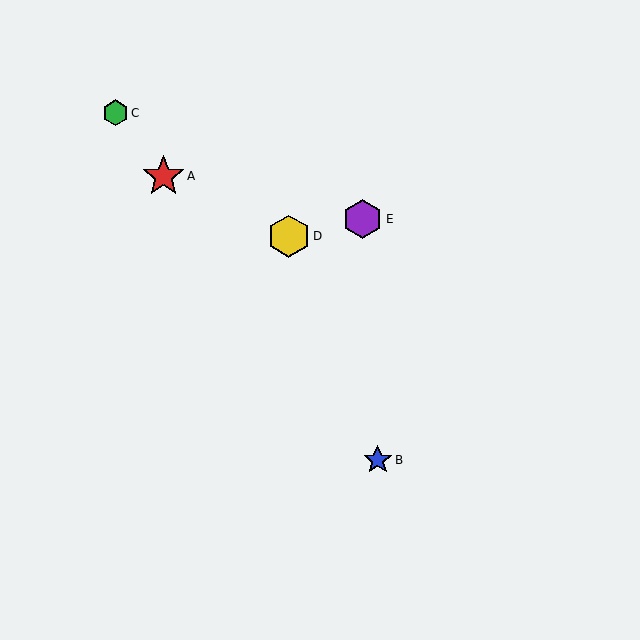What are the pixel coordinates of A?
Object A is at (163, 176).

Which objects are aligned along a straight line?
Objects A, B, C are aligned along a straight line.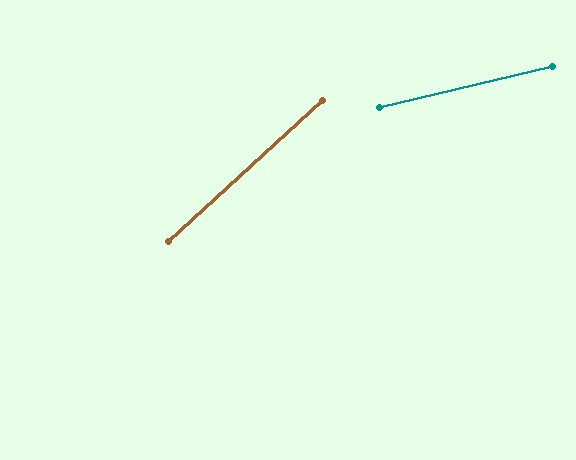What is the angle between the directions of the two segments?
Approximately 29 degrees.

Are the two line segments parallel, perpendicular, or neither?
Neither parallel nor perpendicular — they differ by about 29°.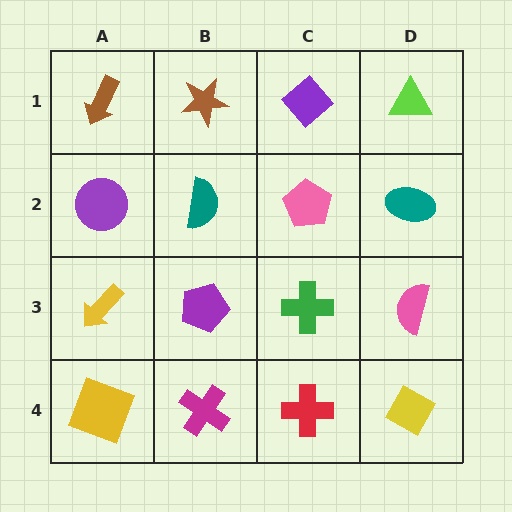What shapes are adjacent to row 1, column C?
A pink pentagon (row 2, column C), a brown star (row 1, column B), a lime triangle (row 1, column D).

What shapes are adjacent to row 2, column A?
A brown arrow (row 1, column A), a yellow arrow (row 3, column A), a teal semicircle (row 2, column B).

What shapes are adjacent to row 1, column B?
A teal semicircle (row 2, column B), a brown arrow (row 1, column A), a purple diamond (row 1, column C).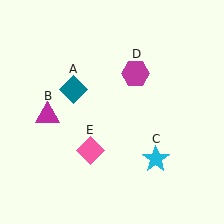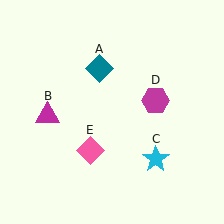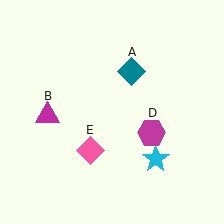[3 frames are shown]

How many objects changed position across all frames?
2 objects changed position: teal diamond (object A), magenta hexagon (object D).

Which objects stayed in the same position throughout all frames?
Magenta triangle (object B) and cyan star (object C) and pink diamond (object E) remained stationary.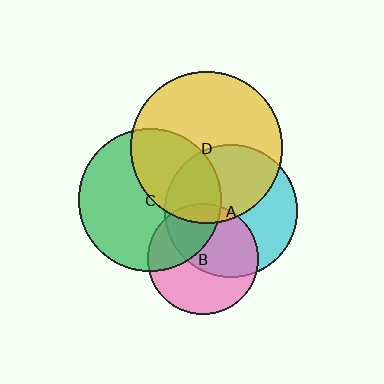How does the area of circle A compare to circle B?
Approximately 1.4 times.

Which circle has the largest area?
Circle D (yellow).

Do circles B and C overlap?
Yes.